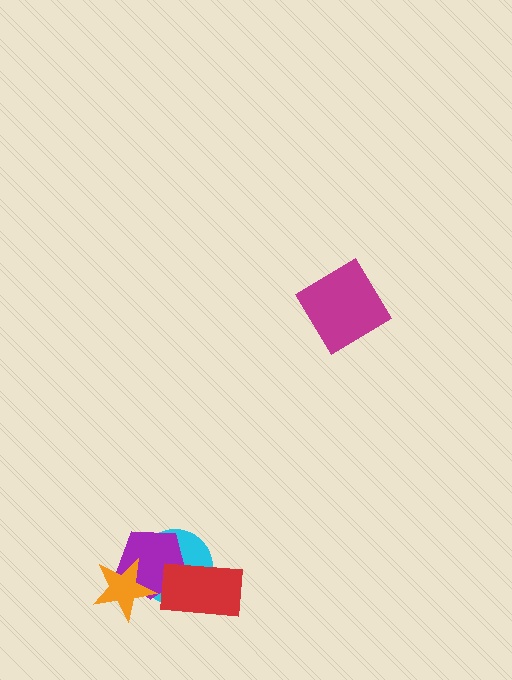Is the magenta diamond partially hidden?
No, no other shape covers it.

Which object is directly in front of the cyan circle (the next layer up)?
The purple pentagon is directly in front of the cyan circle.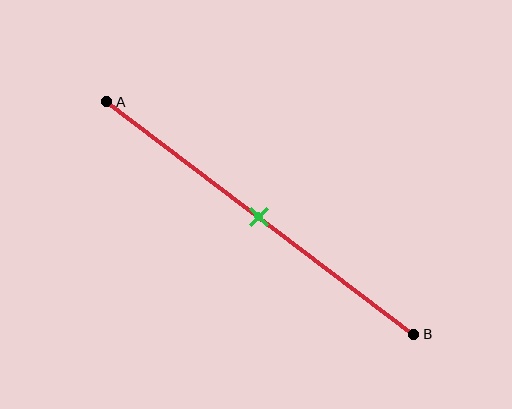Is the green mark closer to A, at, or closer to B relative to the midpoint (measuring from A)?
The green mark is approximately at the midpoint of segment AB.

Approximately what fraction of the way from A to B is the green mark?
The green mark is approximately 50% of the way from A to B.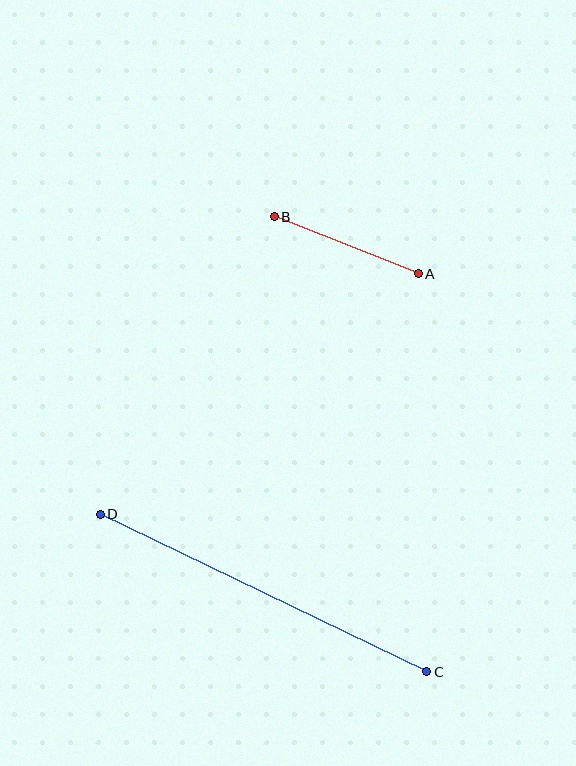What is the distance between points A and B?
The distance is approximately 155 pixels.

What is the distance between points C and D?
The distance is approximately 363 pixels.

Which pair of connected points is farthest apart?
Points C and D are farthest apart.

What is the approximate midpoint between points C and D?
The midpoint is at approximately (263, 593) pixels.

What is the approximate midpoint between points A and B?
The midpoint is at approximately (346, 245) pixels.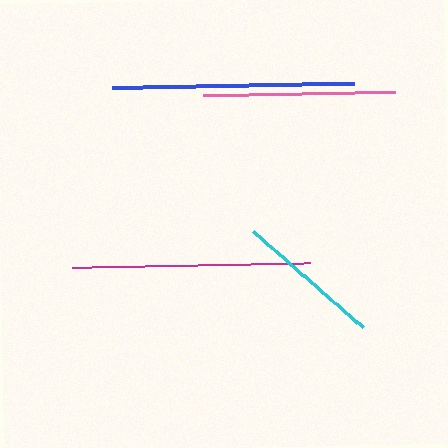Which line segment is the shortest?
The cyan line is the shortest at approximately 146 pixels.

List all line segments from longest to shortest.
From longest to shortest: blue, magenta, pink, cyan.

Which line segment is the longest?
The blue line is the longest at approximately 243 pixels.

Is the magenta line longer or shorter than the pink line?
The magenta line is longer than the pink line.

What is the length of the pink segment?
The pink segment is approximately 191 pixels long.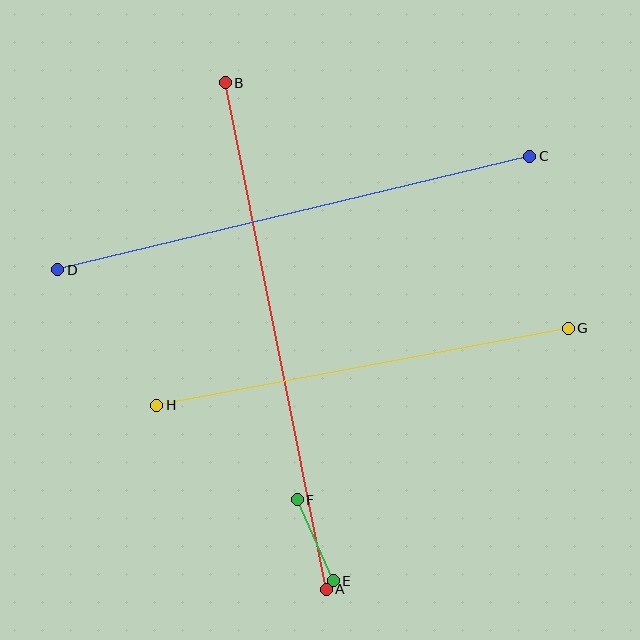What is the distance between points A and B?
The distance is approximately 516 pixels.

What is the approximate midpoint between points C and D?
The midpoint is at approximately (294, 213) pixels.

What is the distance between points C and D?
The distance is approximately 485 pixels.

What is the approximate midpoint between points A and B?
The midpoint is at approximately (276, 336) pixels.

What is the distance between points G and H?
The distance is approximately 419 pixels.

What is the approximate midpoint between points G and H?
The midpoint is at approximately (362, 367) pixels.